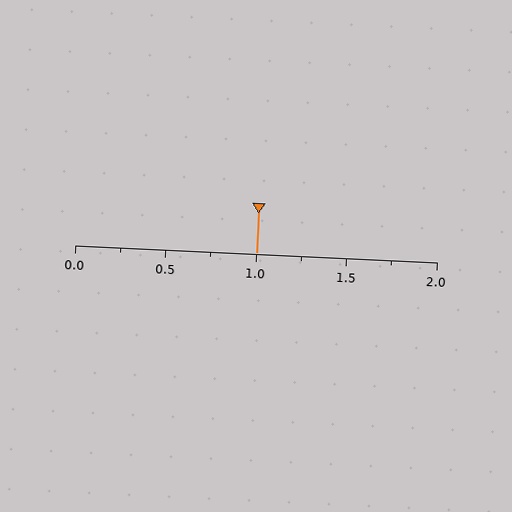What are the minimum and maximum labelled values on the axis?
The axis runs from 0.0 to 2.0.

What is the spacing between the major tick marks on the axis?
The major ticks are spaced 0.5 apart.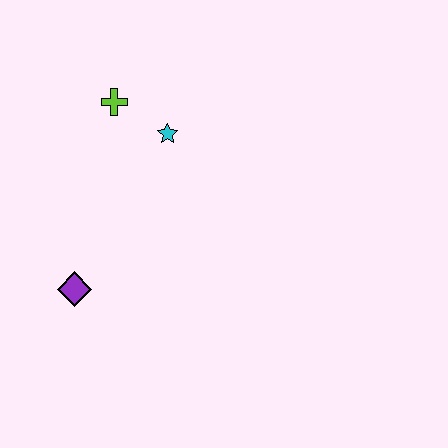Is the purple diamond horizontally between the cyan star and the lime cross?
No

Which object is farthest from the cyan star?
The purple diamond is farthest from the cyan star.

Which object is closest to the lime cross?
The cyan star is closest to the lime cross.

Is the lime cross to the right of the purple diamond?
Yes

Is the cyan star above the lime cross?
No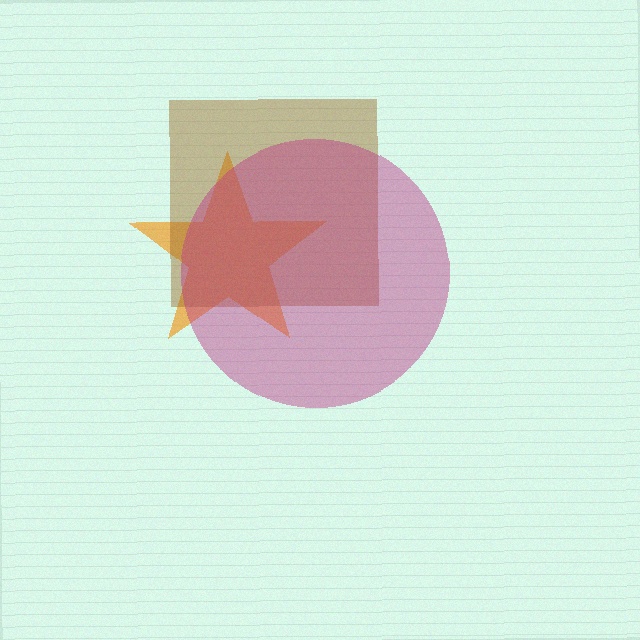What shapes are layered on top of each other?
The layered shapes are: an orange star, a brown square, a magenta circle.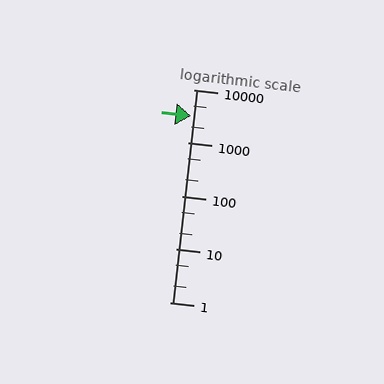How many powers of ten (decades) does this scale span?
The scale spans 4 decades, from 1 to 10000.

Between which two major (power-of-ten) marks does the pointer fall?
The pointer is between 1000 and 10000.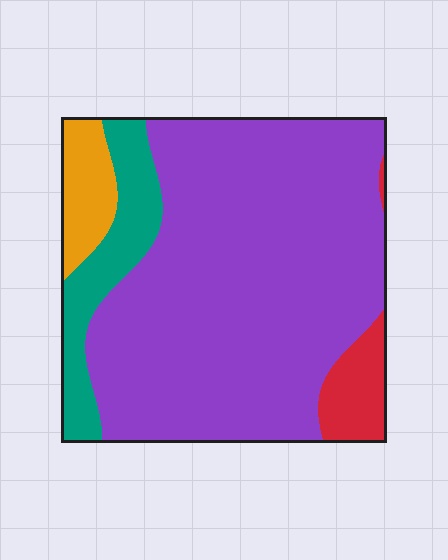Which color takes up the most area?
Purple, at roughly 75%.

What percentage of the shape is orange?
Orange takes up about one tenth (1/10) of the shape.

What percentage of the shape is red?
Red covers around 5% of the shape.